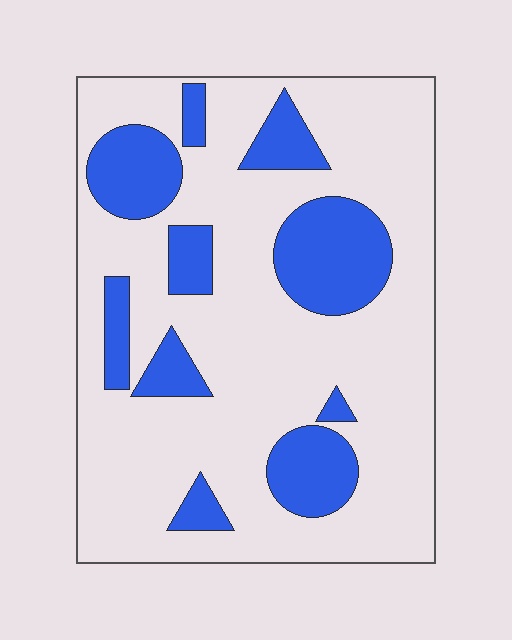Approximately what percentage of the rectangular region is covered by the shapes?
Approximately 25%.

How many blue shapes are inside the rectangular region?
10.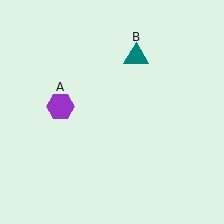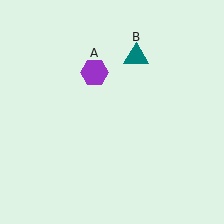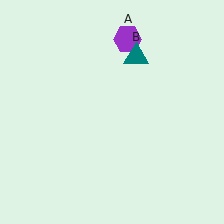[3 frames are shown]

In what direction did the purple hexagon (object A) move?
The purple hexagon (object A) moved up and to the right.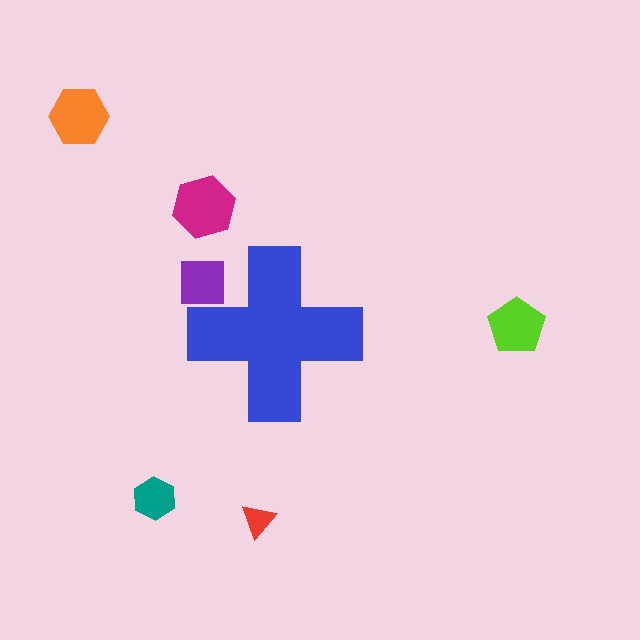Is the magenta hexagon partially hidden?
No, the magenta hexagon is fully visible.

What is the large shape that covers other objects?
A blue cross.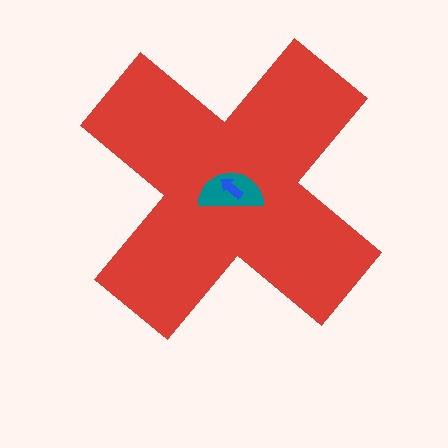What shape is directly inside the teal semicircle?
The blue arrow.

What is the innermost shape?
The blue arrow.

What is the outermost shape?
The red cross.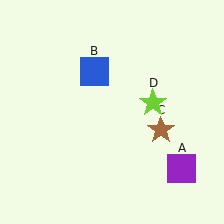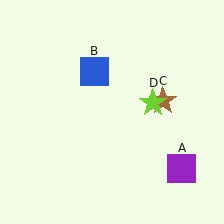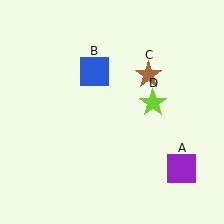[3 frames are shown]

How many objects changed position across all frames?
1 object changed position: brown star (object C).